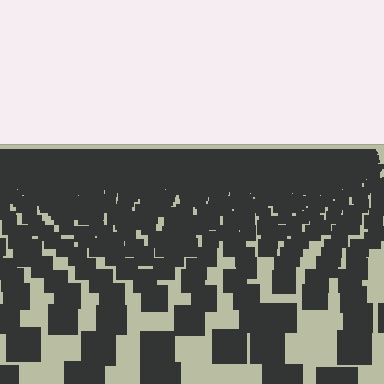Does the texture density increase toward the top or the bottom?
Density increases toward the top.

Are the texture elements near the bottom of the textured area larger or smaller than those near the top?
Larger. Near the bottom, elements are closer to the viewer and appear at a bigger on-screen size.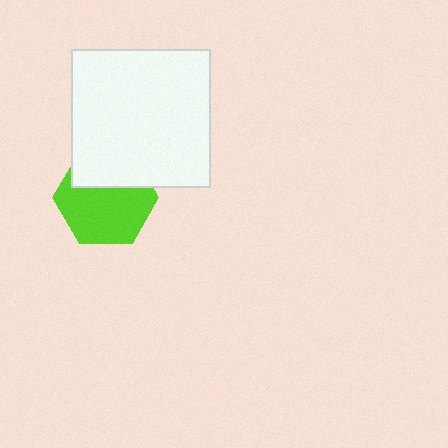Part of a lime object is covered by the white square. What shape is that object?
It is a hexagon.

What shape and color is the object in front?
The object in front is a white square.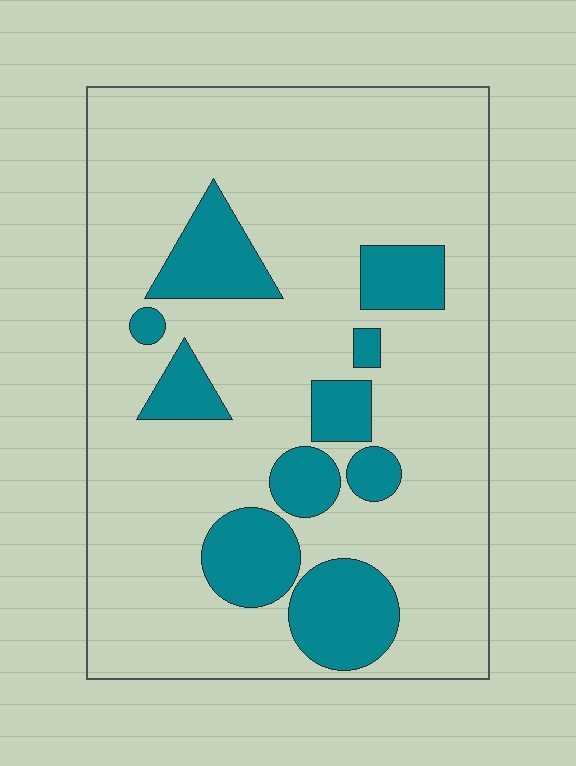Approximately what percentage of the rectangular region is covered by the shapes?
Approximately 20%.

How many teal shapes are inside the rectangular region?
10.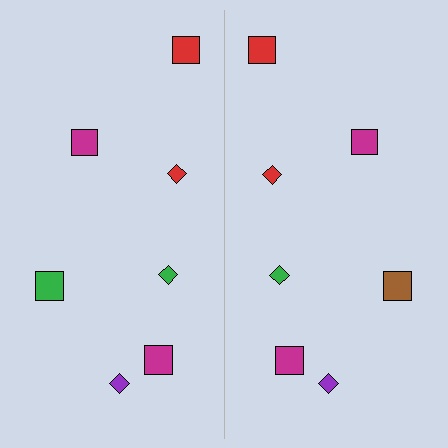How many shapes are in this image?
There are 14 shapes in this image.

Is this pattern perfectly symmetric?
No, the pattern is not perfectly symmetric. The brown square on the right side breaks the symmetry — its mirror counterpart is green.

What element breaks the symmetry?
The brown square on the right side breaks the symmetry — its mirror counterpart is green.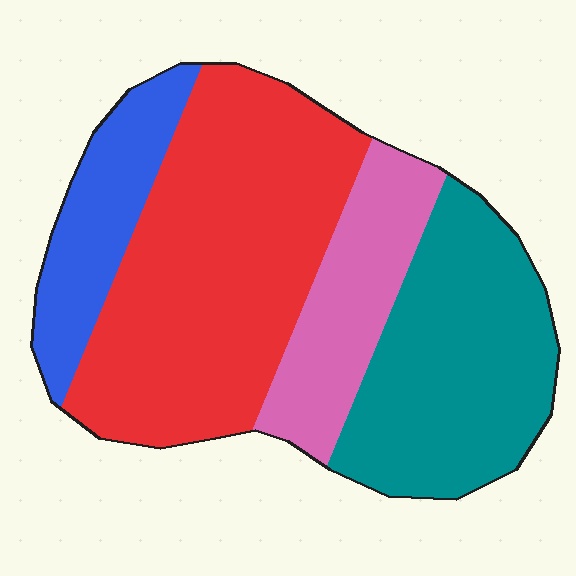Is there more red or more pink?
Red.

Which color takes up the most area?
Red, at roughly 40%.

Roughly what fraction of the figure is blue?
Blue takes up less than a sixth of the figure.